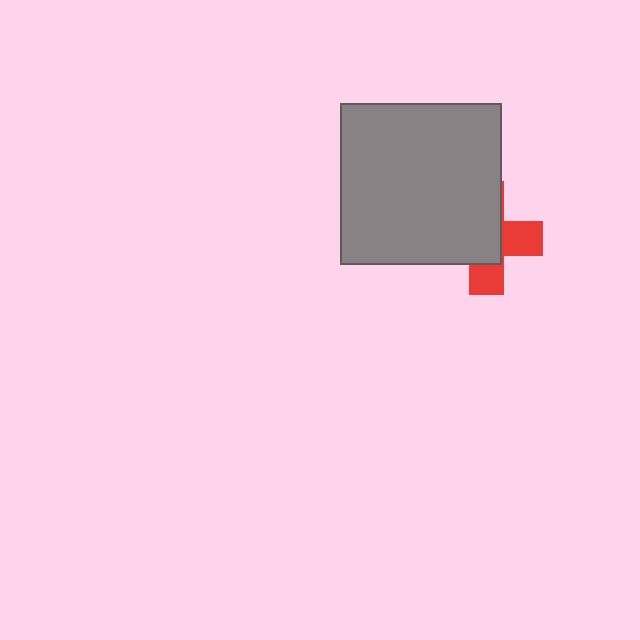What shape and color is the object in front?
The object in front is a gray square.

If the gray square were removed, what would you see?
You would see the complete red cross.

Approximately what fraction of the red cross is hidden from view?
Roughly 61% of the red cross is hidden behind the gray square.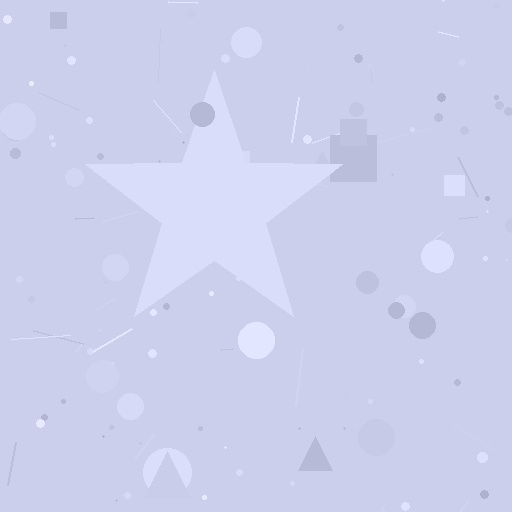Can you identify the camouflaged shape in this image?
The camouflaged shape is a star.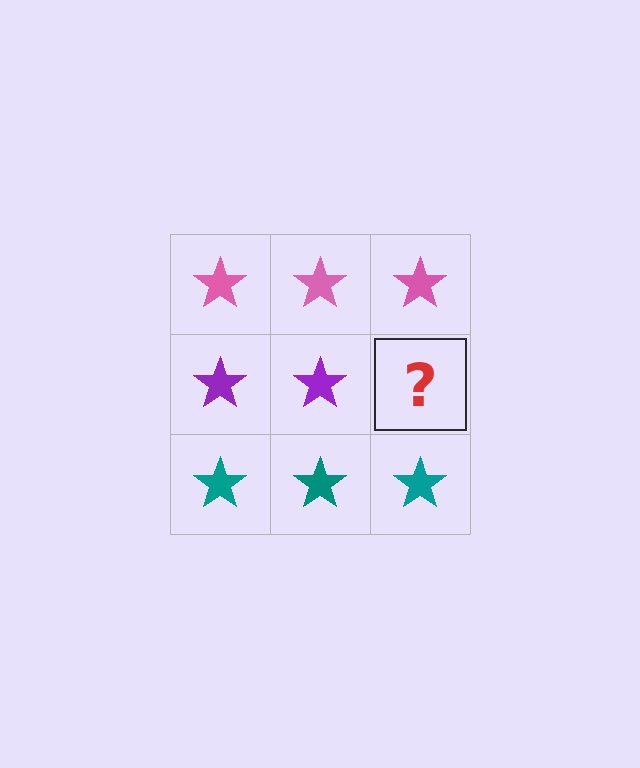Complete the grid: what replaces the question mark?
The question mark should be replaced with a purple star.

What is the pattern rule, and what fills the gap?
The rule is that each row has a consistent color. The gap should be filled with a purple star.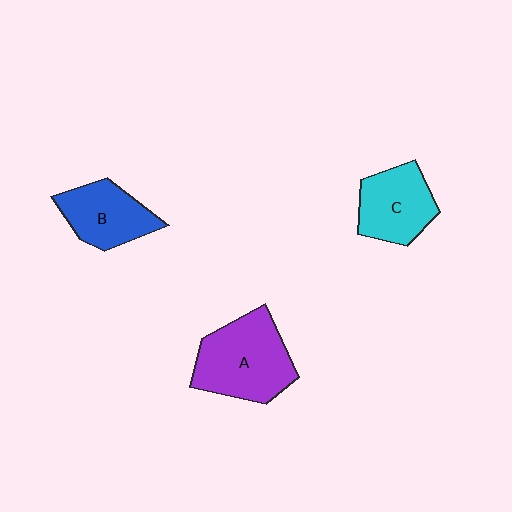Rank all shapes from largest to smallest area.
From largest to smallest: A (purple), C (cyan), B (blue).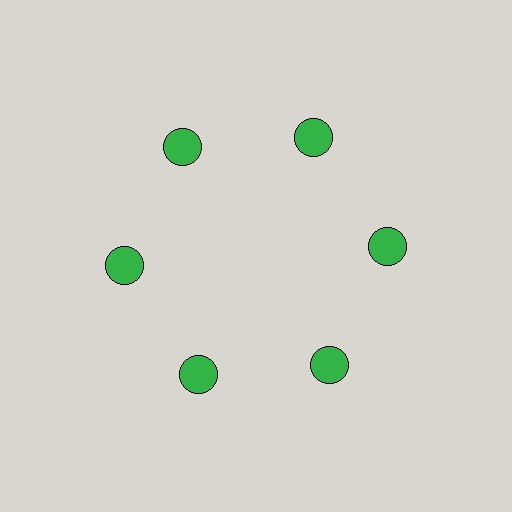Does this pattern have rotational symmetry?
Yes, this pattern has 6-fold rotational symmetry. It looks the same after rotating 60 degrees around the center.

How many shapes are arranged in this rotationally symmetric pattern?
There are 6 shapes, arranged in 6 groups of 1.